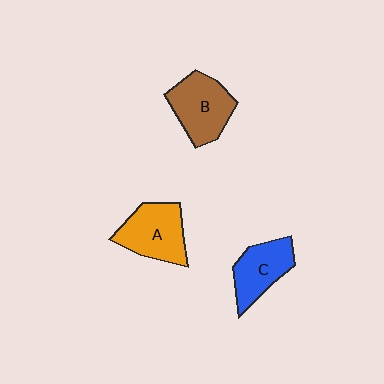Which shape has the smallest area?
Shape C (blue).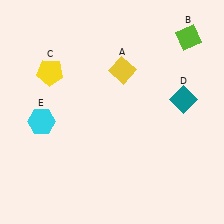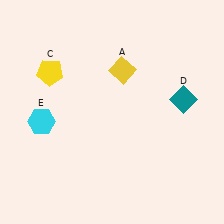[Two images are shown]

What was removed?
The lime diamond (B) was removed in Image 2.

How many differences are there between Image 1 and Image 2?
There is 1 difference between the two images.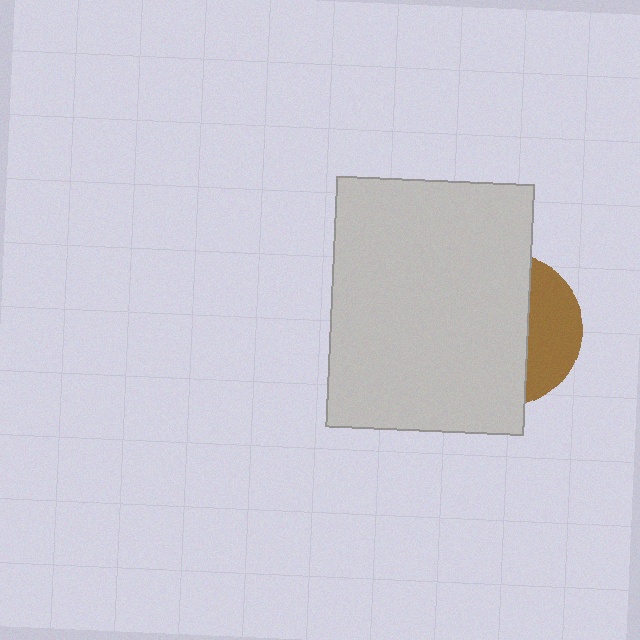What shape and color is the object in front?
The object in front is a light gray rectangle.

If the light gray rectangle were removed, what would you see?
You would see the complete brown circle.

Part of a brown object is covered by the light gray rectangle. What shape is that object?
It is a circle.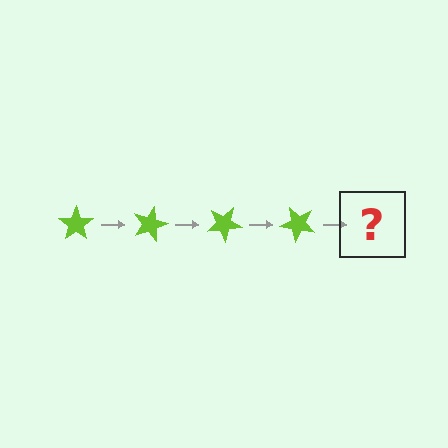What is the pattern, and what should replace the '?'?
The pattern is that the star rotates 15 degrees each step. The '?' should be a lime star rotated 60 degrees.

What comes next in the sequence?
The next element should be a lime star rotated 60 degrees.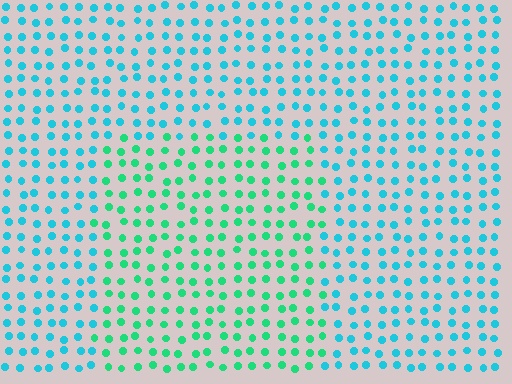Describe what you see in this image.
The image is filled with small cyan elements in a uniform arrangement. A rectangle-shaped region is visible where the elements are tinted to a slightly different hue, forming a subtle color boundary.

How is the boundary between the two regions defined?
The boundary is defined purely by a slight shift in hue (about 37 degrees). Spacing, size, and orientation are identical on both sides.